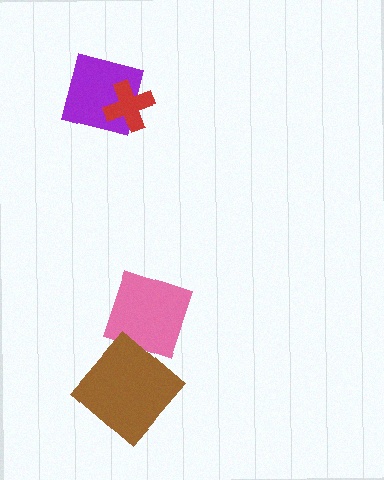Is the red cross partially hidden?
No, no other shape covers it.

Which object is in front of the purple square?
The red cross is in front of the purple square.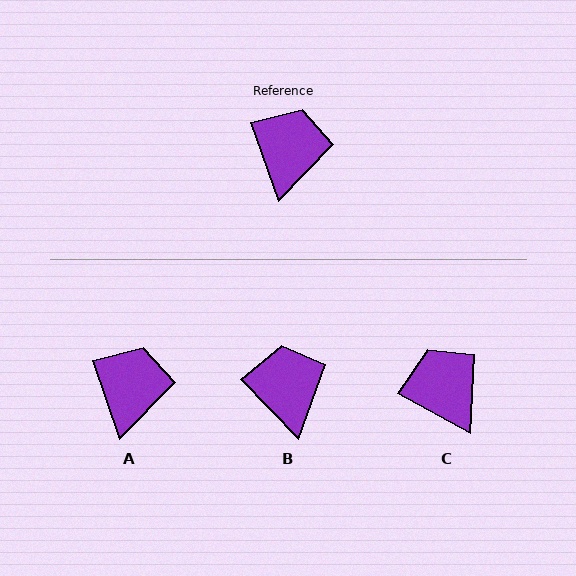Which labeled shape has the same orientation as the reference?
A.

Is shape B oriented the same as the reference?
No, it is off by about 24 degrees.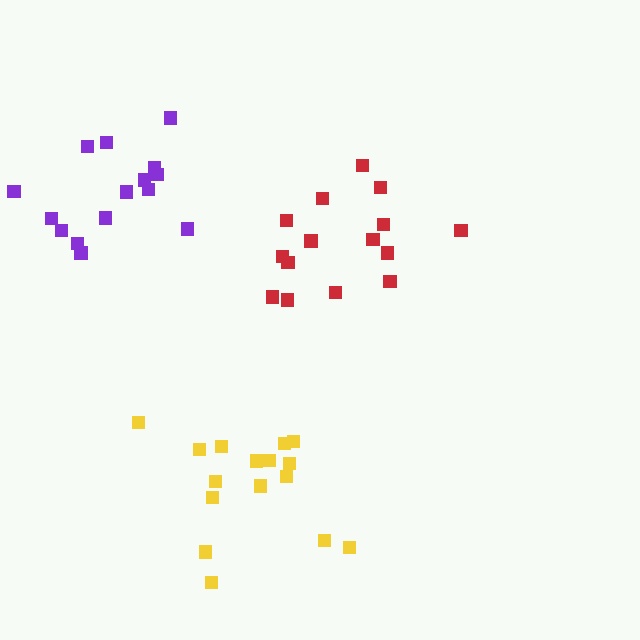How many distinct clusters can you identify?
There are 3 distinct clusters.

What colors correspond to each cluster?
The clusters are colored: purple, yellow, red.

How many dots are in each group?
Group 1: 15 dots, Group 2: 16 dots, Group 3: 15 dots (46 total).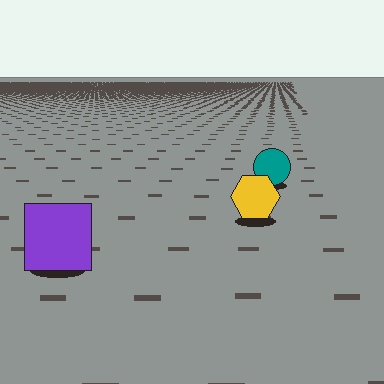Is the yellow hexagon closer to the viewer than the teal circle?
Yes. The yellow hexagon is closer — you can tell from the texture gradient: the ground texture is coarser near it.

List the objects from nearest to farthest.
From nearest to farthest: the purple square, the yellow hexagon, the teal circle.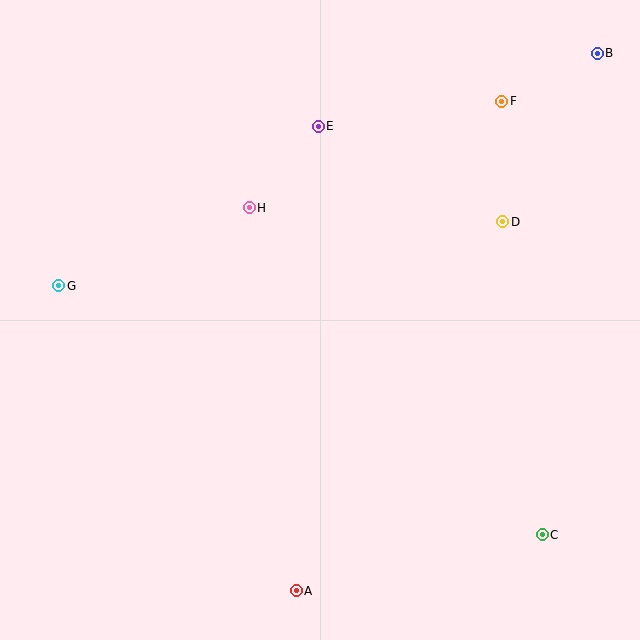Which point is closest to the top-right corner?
Point B is closest to the top-right corner.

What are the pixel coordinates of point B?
Point B is at (597, 53).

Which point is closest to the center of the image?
Point H at (249, 208) is closest to the center.